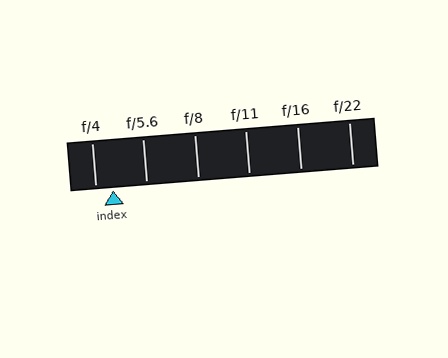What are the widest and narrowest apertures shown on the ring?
The widest aperture shown is f/4 and the narrowest is f/22.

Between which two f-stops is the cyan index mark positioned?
The index mark is between f/4 and f/5.6.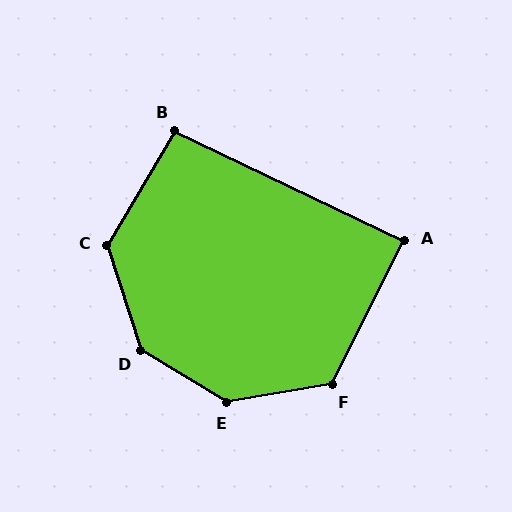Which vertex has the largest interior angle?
E, at approximately 139 degrees.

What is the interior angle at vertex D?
Approximately 139 degrees (obtuse).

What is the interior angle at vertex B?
Approximately 95 degrees (approximately right).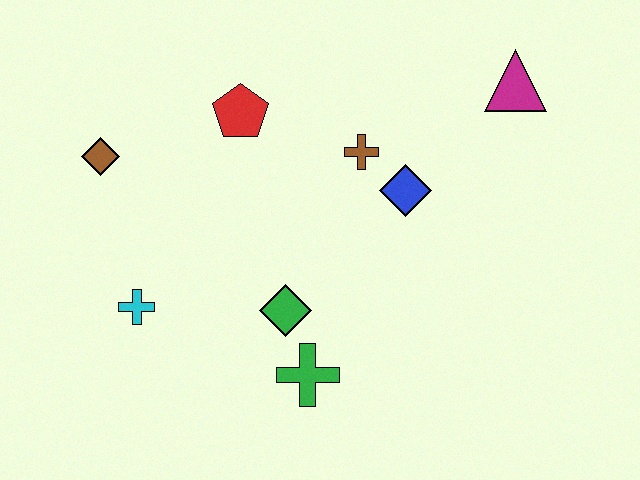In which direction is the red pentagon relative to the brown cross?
The red pentagon is to the left of the brown cross.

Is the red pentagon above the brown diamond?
Yes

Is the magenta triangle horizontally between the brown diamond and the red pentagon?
No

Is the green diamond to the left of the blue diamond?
Yes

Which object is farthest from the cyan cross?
The magenta triangle is farthest from the cyan cross.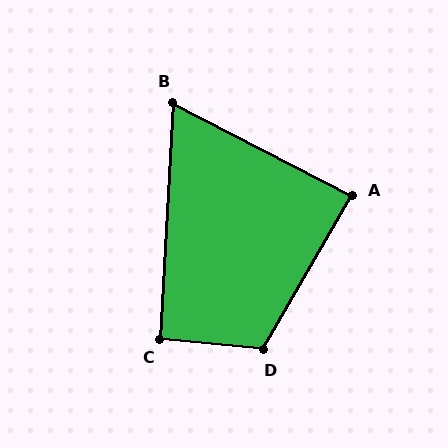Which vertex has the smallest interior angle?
B, at approximately 66 degrees.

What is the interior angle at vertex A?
Approximately 87 degrees (approximately right).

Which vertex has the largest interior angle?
D, at approximately 114 degrees.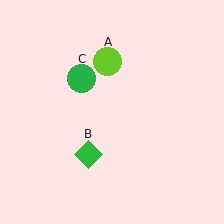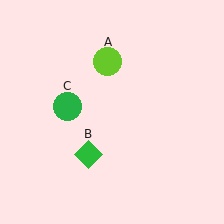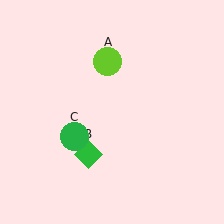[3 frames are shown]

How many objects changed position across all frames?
1 object changed position: green circle (object C).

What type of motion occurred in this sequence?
The green circle (object C) rotated counterclockwise around the center of the scene.